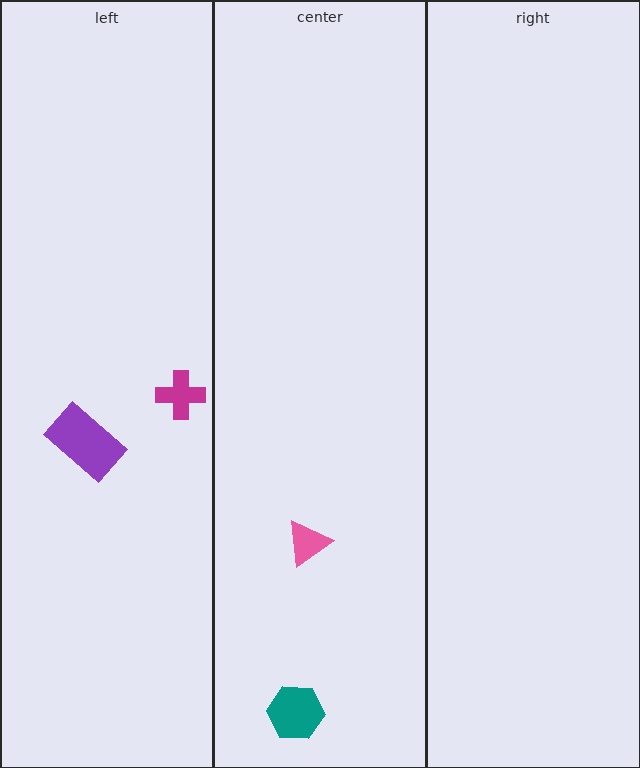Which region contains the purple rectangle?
The left region.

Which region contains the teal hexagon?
The center region.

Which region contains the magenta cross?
The left region.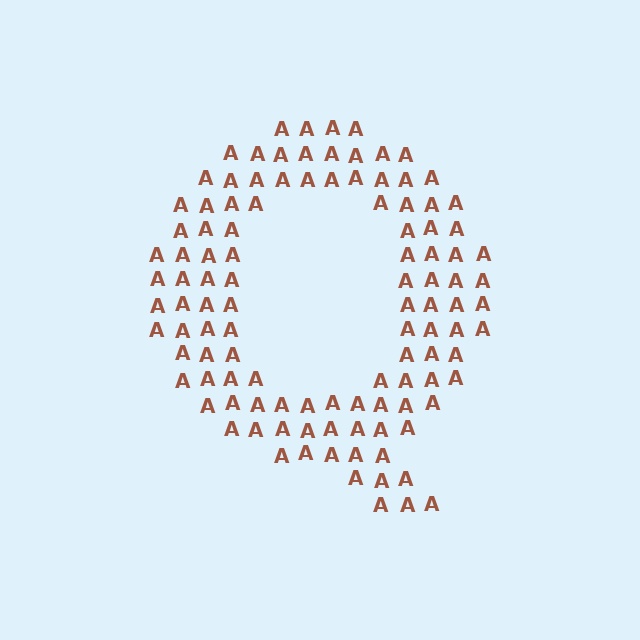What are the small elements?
The small elements are letter A's.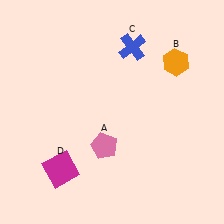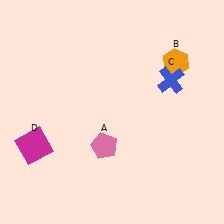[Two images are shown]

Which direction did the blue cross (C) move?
The blue cross (C) moved right.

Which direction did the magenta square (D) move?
The magenta square (D) moved left.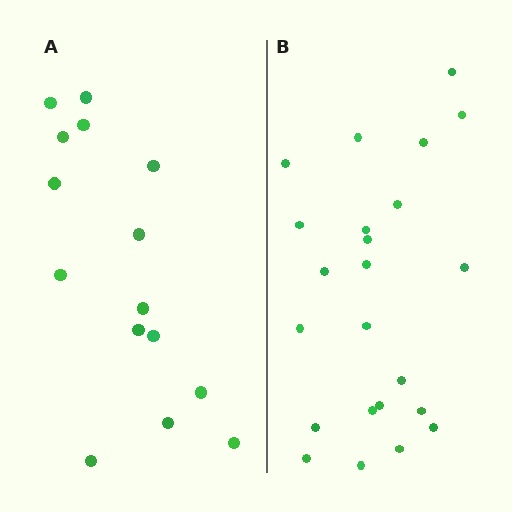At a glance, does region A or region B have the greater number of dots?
Region B (the right region) has more dots.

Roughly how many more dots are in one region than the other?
Region B has roughly 8 or so more dots than region A.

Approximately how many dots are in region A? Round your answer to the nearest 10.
About 20 dots. (The exact count is 15, which rounds to 20.)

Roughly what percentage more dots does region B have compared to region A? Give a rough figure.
About 55% more.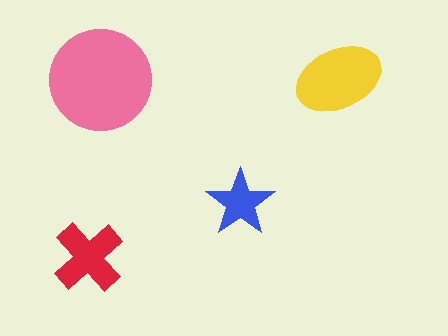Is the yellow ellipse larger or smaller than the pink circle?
Smaller.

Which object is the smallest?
The blue star.